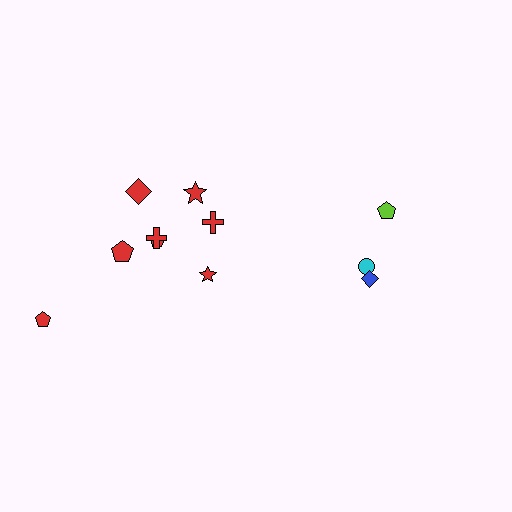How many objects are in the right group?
There are 3 objects.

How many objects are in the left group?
There are 8 objects.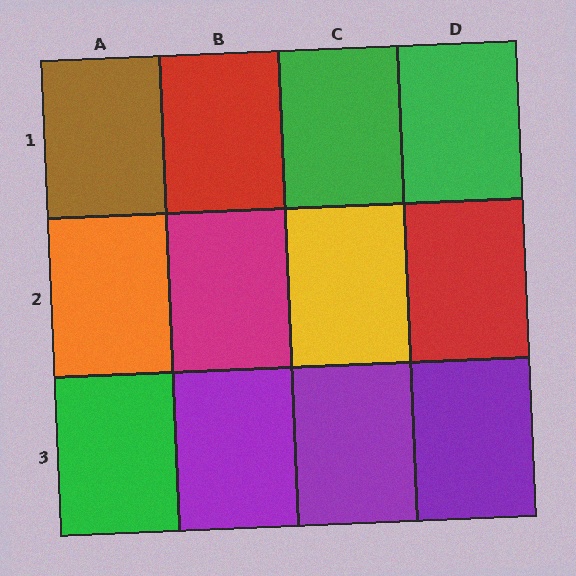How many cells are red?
2 cells are red.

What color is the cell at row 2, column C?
Yellow.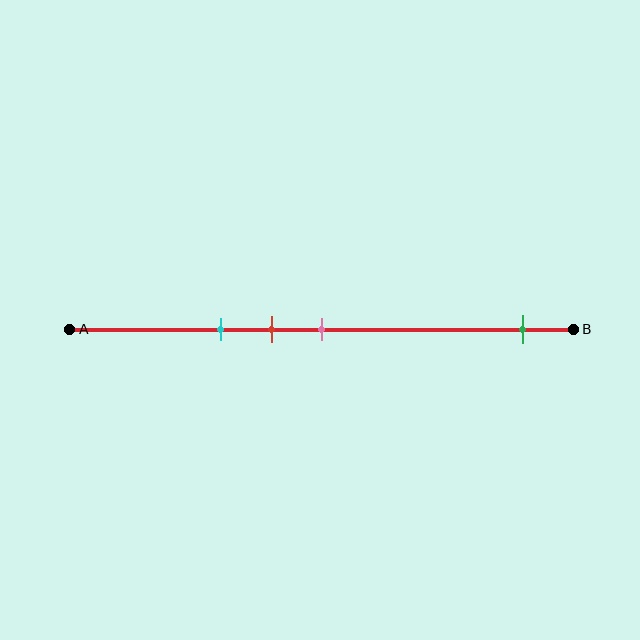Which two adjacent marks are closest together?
The red and pink marks are the closest adjacent pair.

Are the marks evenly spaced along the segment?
No, the marks are not evenly spaced.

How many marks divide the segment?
There are 4 marks dividing the segment.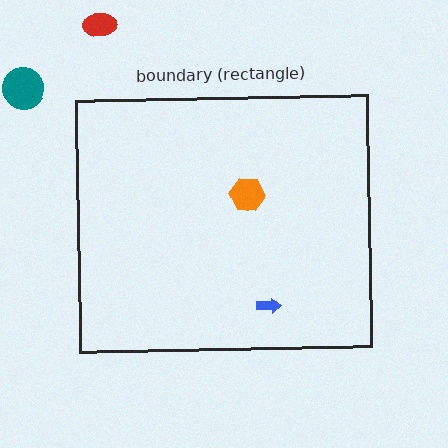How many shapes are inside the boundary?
2 inside, 2 outside.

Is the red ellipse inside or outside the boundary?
Outside.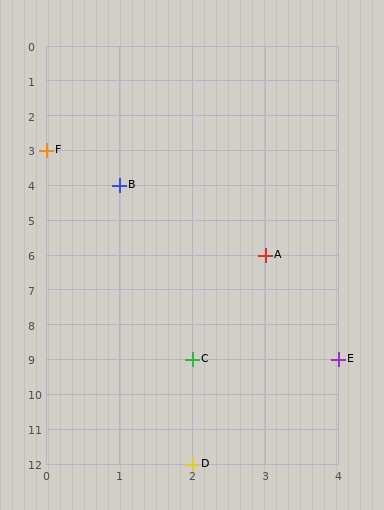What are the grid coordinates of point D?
Point D is at grid coordinates (2, 12).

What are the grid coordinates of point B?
Point B is at grid coordinates (1, 4).